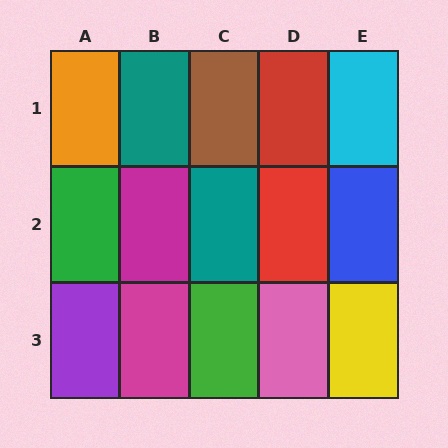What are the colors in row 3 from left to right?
Purple, magenta, green, pink, yellow.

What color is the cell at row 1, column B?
Teal.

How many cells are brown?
1 cell is brown.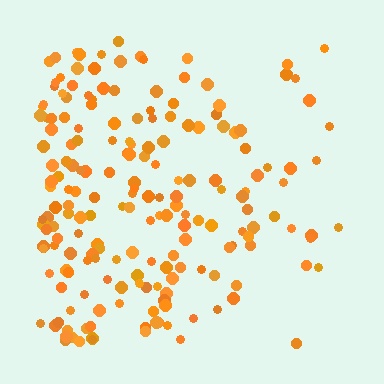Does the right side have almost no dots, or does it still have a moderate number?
Still a moderate number, just noticeably fewer than the left.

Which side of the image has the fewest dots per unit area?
The right.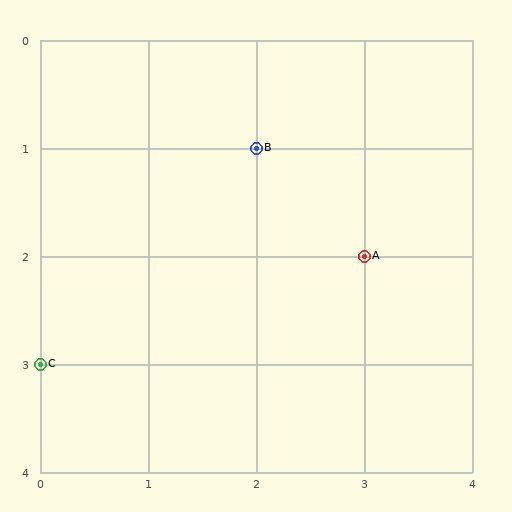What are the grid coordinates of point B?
Point B is at grid coordinates (2, 1).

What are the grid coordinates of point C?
Point C is at grid coordinates (0, 3).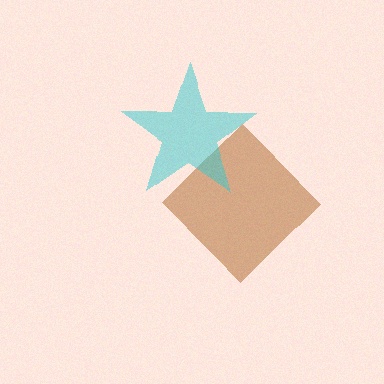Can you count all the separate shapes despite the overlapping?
Yes, there are 2 separate shapes.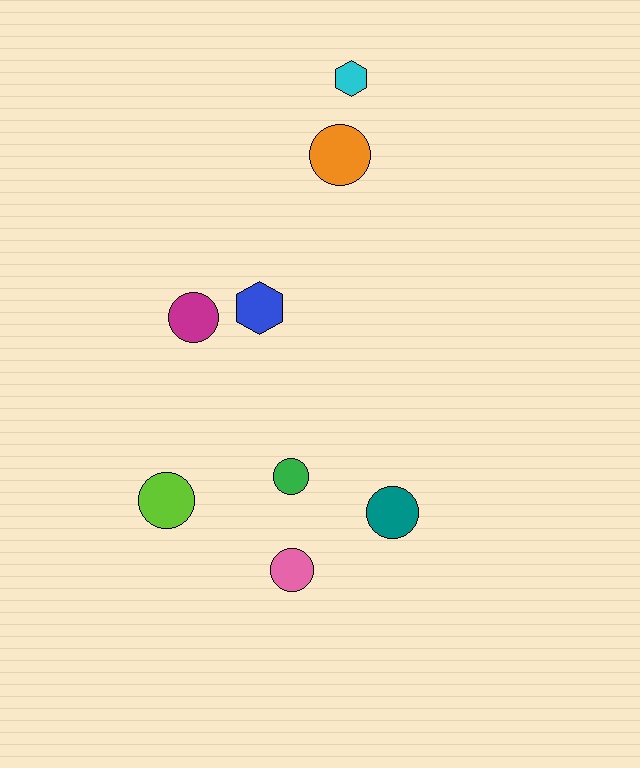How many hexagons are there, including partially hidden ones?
There are 2 hexagons.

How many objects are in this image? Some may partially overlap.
There are 8 objects.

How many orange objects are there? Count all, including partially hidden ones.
There is 1 orange object.